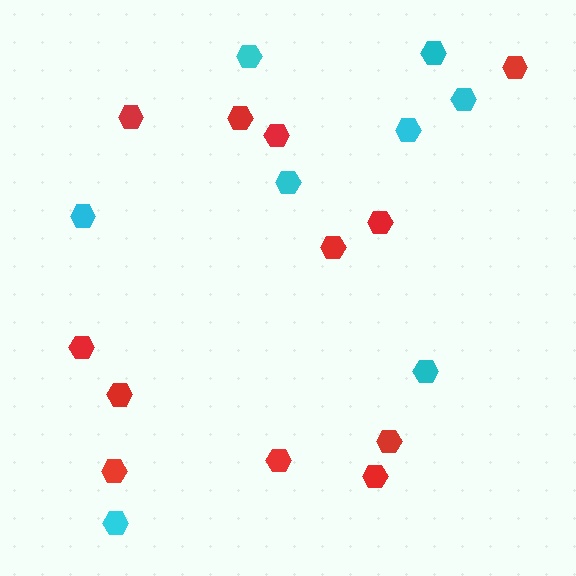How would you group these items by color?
There are 2 groups: one group of cyan hexagons (8) and one group of red hexagons (12).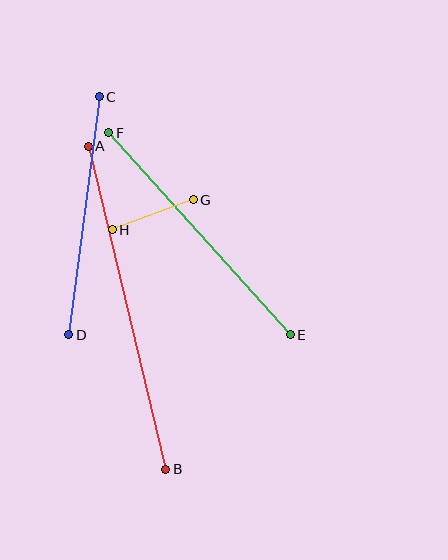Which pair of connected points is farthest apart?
Points A and B are farthest apart.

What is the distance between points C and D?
The distance is approximately 240 pixels.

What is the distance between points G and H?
The distance is approximately 87 pixels.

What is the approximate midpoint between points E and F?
The midpoint is at approximately (200, 234) pixels.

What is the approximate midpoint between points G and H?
The midpoint is at approximately (153, 215) pixels.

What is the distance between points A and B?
The distance is approximately 332 pixels.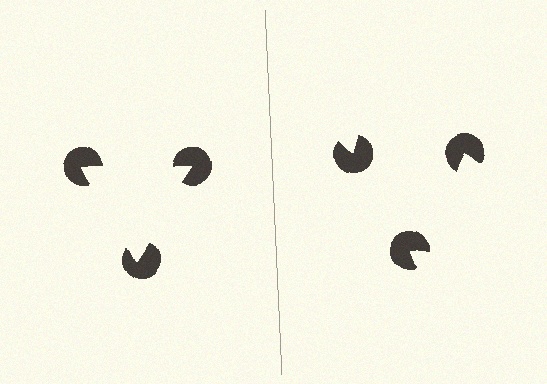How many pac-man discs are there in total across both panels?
6 — 3 on each side.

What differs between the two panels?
The pac-man discs are positioned identically on both sides; only the wedge orientations differ. On the left they align to a triangle; on the right they are misaligned.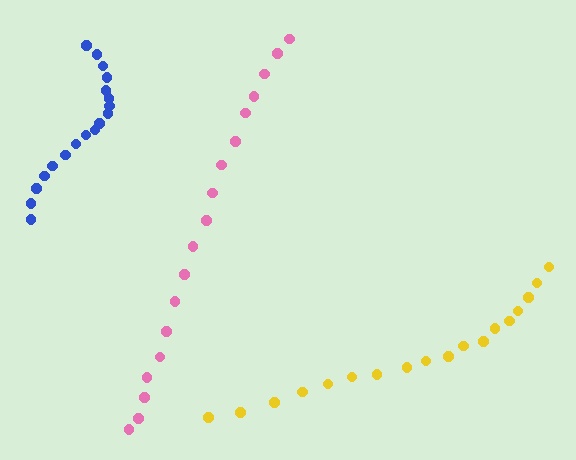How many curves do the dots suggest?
There are 3 distinct paths.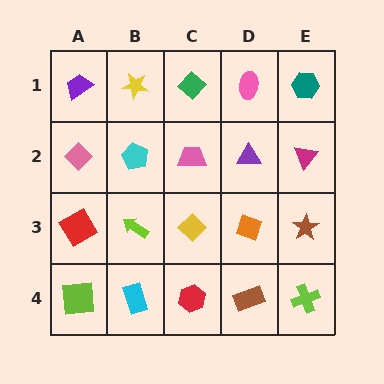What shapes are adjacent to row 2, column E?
A teal hexagon (row 1, column E), a brown star (row 3, column E), a purple triangle (row 2, column D).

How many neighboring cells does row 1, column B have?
3.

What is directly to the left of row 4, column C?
A cyan rectangle.